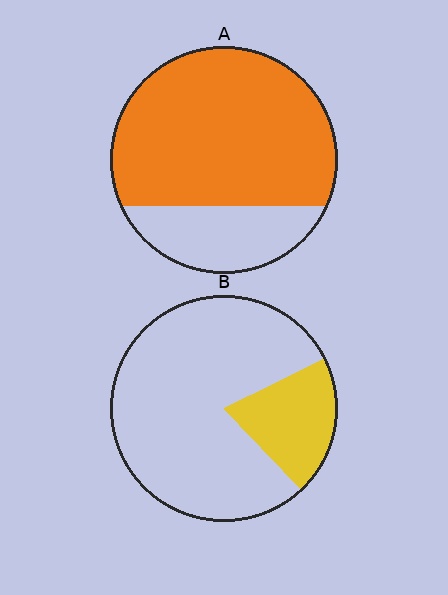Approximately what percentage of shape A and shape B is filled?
A is approximately 75% and B is approximately 20%.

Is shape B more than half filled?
No.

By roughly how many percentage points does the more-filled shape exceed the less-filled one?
By roughly 55 percentage points (A over B).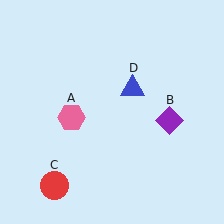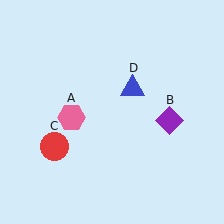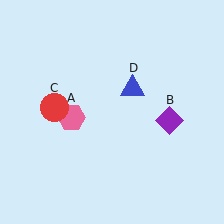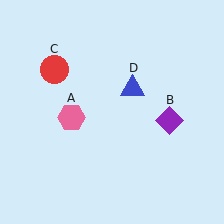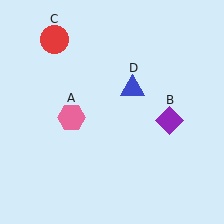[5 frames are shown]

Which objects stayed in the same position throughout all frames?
Pink hexagon (object A) and purple diamond (object B) and blue triangle (object D) remained stationary.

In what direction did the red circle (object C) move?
The red circle (object C) moved up.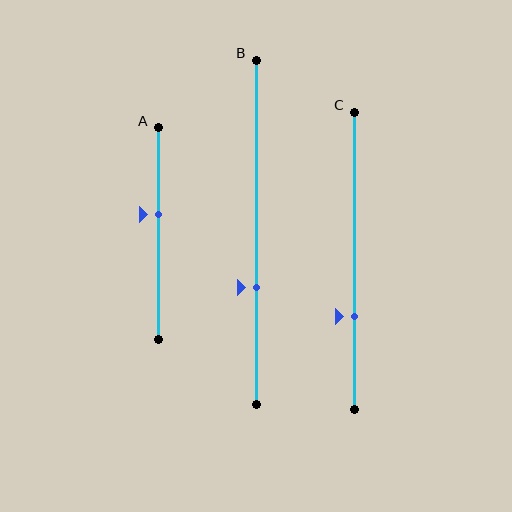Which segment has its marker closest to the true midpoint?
Segment A has its marker closest to the true midpoint.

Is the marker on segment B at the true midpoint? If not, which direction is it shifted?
No, the marker on segment B is shifted downward by about 16% of the segment length.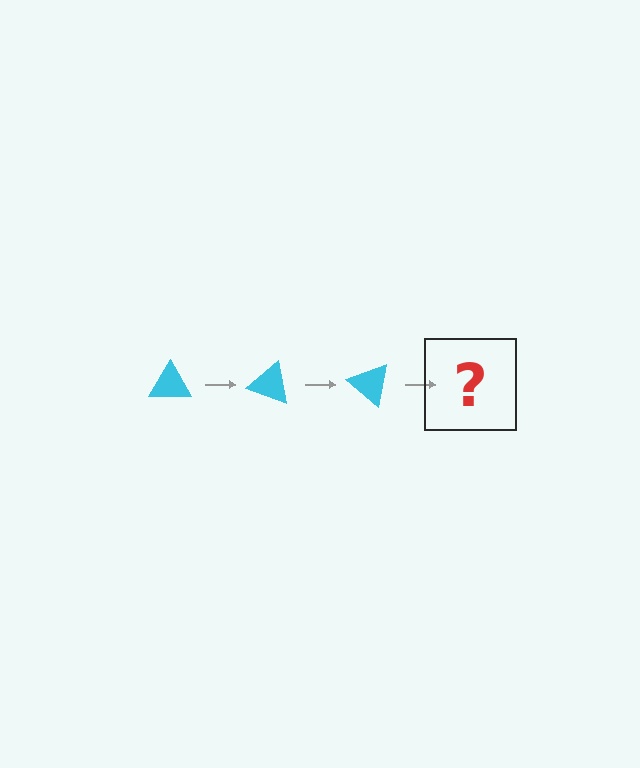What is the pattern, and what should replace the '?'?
The pattern is that the triangle rotates 20 degrees each step. The '?' should be a cyan triangle rotated 60 degrees.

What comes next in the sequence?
The next element should be a cyan triangle rotated 60 degrees.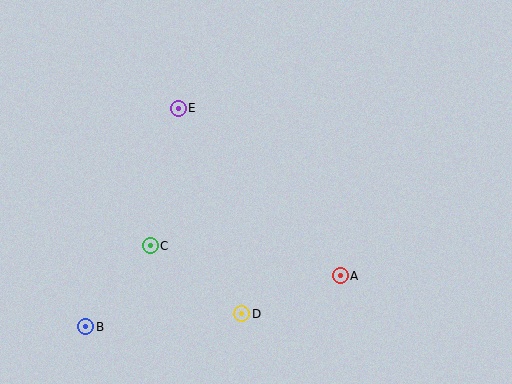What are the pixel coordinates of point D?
Point D is at (242, 314).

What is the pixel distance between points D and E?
The distance between D and E is 215 pixels.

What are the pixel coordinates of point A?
Point A is at (340, 276).